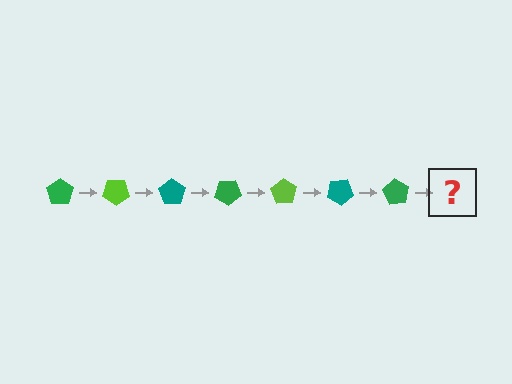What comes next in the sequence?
The next element should be a lime pentagon, rotated 245 degrees from the start.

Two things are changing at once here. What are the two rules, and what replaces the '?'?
The two rules are that it rotates 35 degrees each step and the color cycles through green, lime, and teal. The '?' should be a lime pentagon, rotated 245 degrees from the start.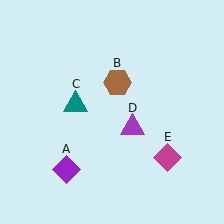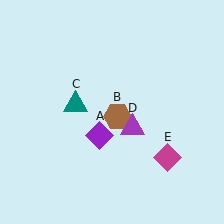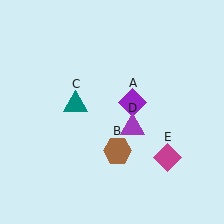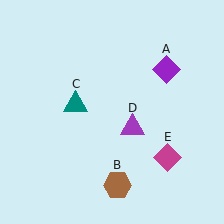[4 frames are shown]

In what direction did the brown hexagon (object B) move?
The brown hexagon (object B) moved down.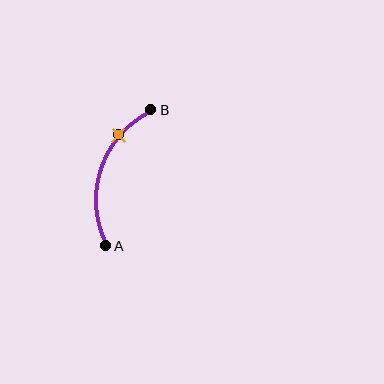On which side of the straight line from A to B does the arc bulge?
The arc bulges to the left of the straight line connecting A and B.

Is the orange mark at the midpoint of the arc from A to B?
No. The orange mark lies on the arc but is closer to endpoint B. The arc midpoint would be at the point on the curve equidistant along the arc from both A and B.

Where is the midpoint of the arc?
The arc midpoint is the point on the curve farthest from the straight line joining A and B. It sits to the left of that line.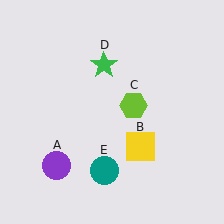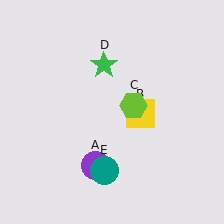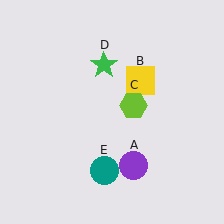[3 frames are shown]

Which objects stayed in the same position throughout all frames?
Lime hexagon (object C) and green star (object D) and teal circle (object E) remained stationary.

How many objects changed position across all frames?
2 objects changed position: purple circle (object A), yellow square (object B).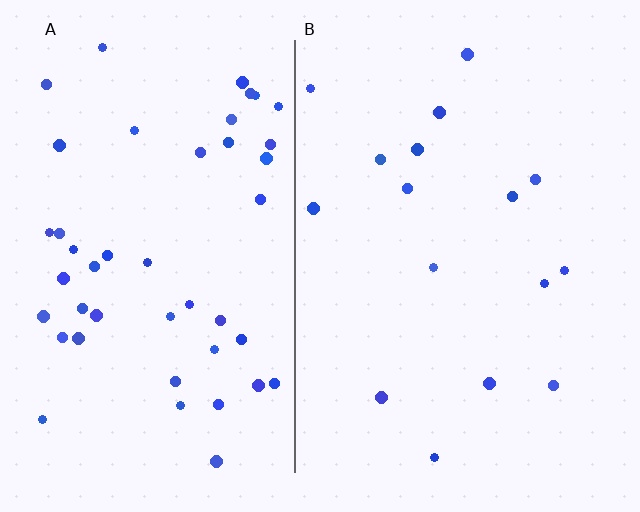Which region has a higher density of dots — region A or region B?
A (the left).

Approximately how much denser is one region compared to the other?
Approximately 2.9× — region A over region B.